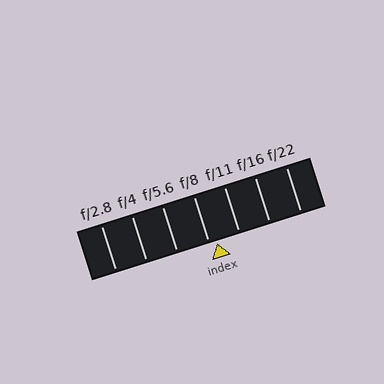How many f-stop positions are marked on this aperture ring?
There are 7 f-stop positions marked.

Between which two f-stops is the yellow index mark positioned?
The index mark is between f/8 and f/11.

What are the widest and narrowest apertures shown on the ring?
The widest aperture shown is f/2.8 and the narrowest is f/22.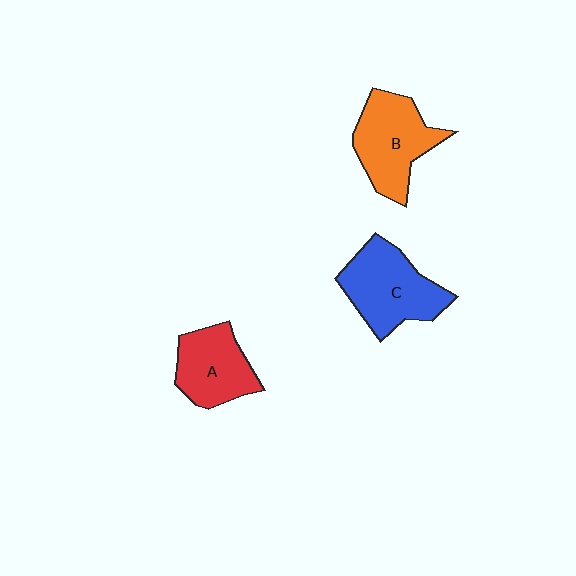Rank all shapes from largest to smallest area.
From largest to smallest: C (blue), B (orange), A (red).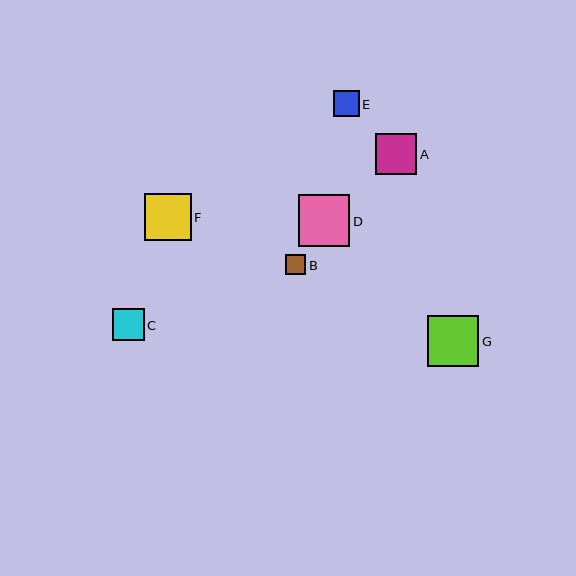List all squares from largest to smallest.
From largest to smallest: D, G, F, A, C, E, B.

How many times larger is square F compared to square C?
Square F is approximately 1.5 times the size of square C.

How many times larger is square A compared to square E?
Square A is approximately 1.6 times the size of square E.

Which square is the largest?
Square D is the largest with a size of approximately 51 pixels.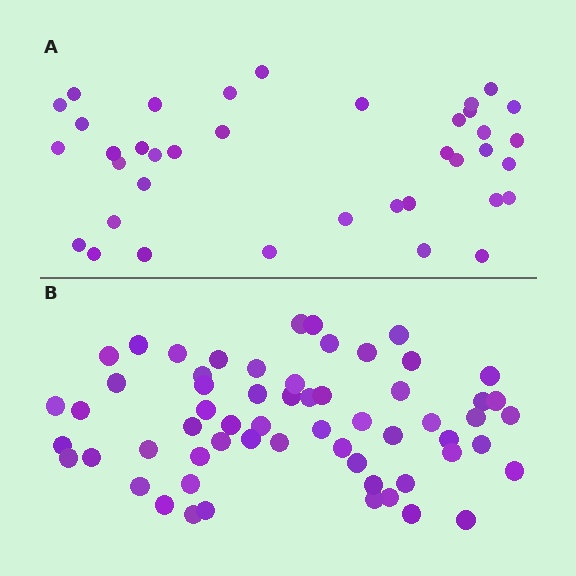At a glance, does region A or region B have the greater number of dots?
Region B (the bottom region) has more dots.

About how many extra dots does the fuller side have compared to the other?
Region B has approximately 20 more dots than region A.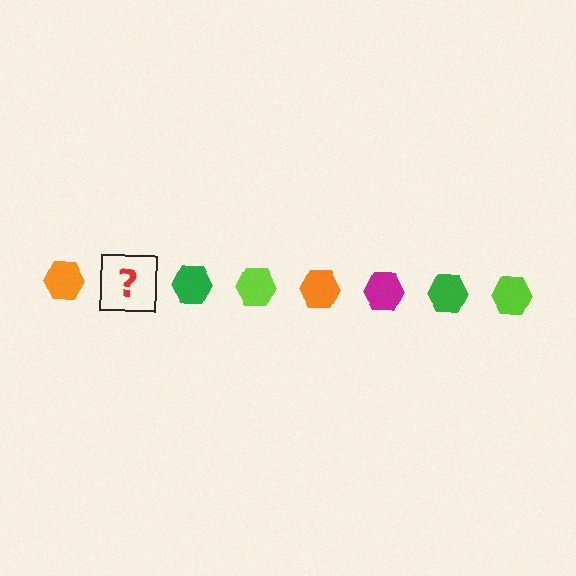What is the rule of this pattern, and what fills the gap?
The rule is that the pattern cycles through orange, magenta, green, lime hexagons. The gap should be filled with a magenta hexagon.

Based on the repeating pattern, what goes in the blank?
The blank should be a magenta hexagon.